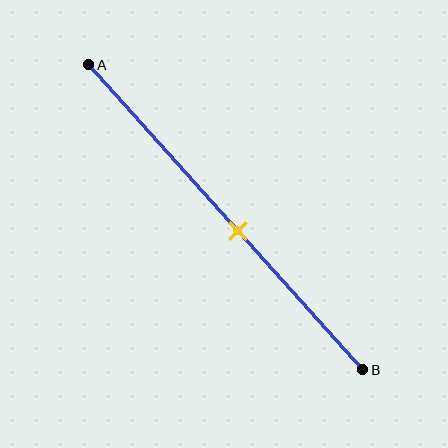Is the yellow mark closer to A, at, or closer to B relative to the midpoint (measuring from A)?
The yellow mark is closer to point B than the midpoint of segment AB.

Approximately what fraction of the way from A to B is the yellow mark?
The yellow mark is approximately 55% of the way from A to B.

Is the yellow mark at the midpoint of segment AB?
No, the mark is at about 55% from A, not at the 50% midpoint.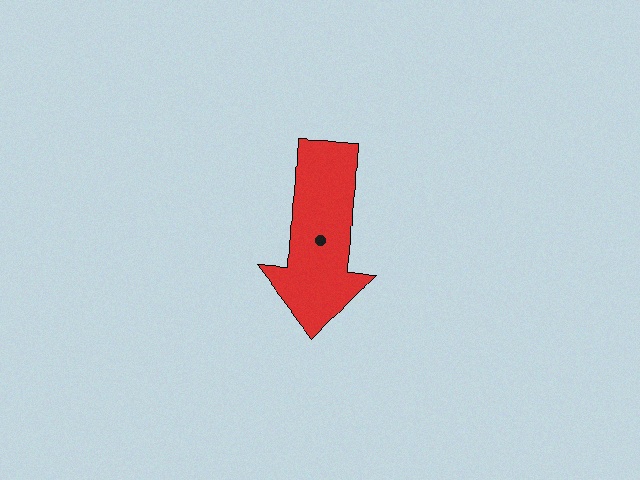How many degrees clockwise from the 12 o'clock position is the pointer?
Approximately 183 degrees.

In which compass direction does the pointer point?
South.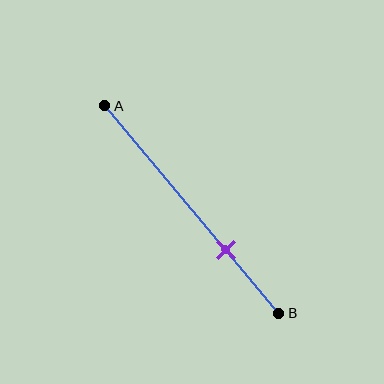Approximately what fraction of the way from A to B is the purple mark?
The purple mark is approximately 70% of the way from A to B.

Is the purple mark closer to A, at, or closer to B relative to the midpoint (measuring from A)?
The purple mark is closer to point B than the midpoint of segment AB.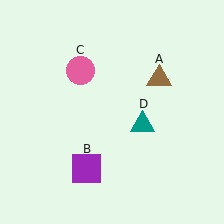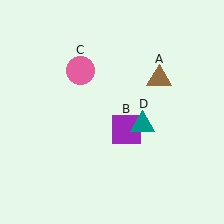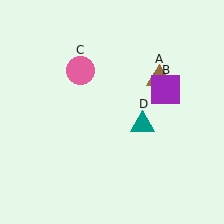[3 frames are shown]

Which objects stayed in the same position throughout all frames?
Brown triangle (object A) and pink circle (object C) and teal triangle (object D) remained stationary.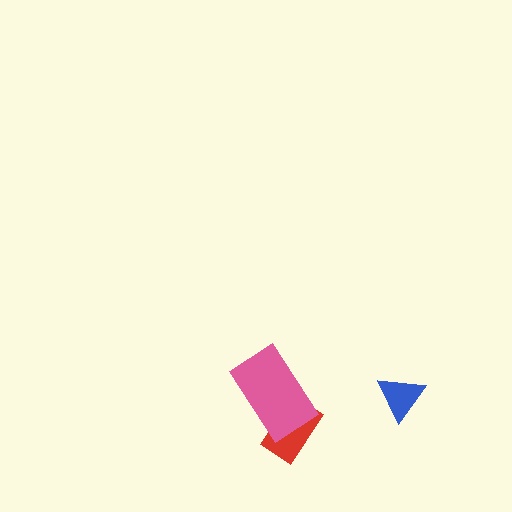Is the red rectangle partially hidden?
Yes, it is partially covered by another shape.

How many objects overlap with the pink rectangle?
1 object overlaps with the pink rectangle.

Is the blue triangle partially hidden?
No, no other shape covers it.